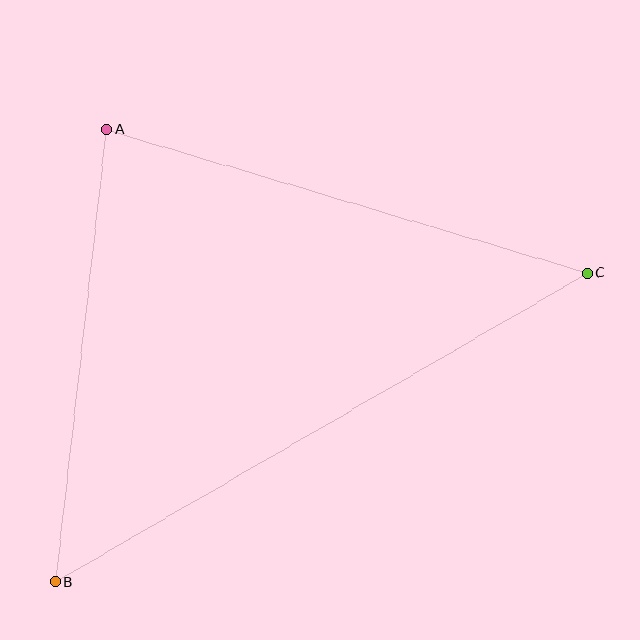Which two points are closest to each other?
Points A and B are closest to each other.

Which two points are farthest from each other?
Points B and C are farthest from each other.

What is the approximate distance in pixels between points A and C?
The distance between A and C is approximately 502 pixels.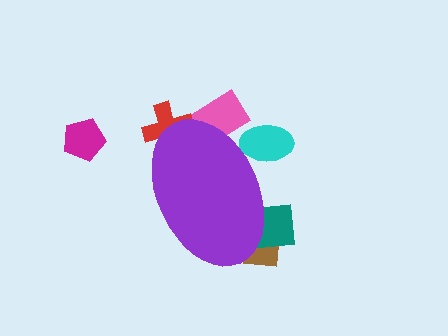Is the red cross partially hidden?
Yes, the red cross is partially hidden behind the purple ellipse.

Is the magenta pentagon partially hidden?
No, the magenta pentagon is fully visible.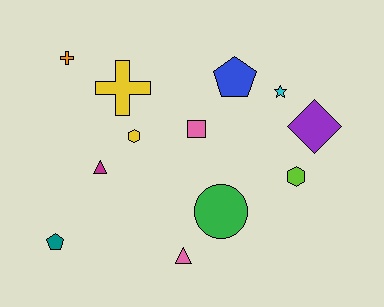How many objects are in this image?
There are 12 objects.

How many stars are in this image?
There is 1 star.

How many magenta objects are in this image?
There is 1 magenta object.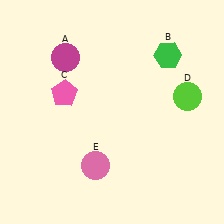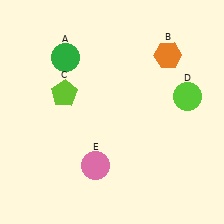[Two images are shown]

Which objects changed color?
A changed from magenta to green. B changed from green to orange. C changed from pink to lime.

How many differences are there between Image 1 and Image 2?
There are 3 differences between the two images.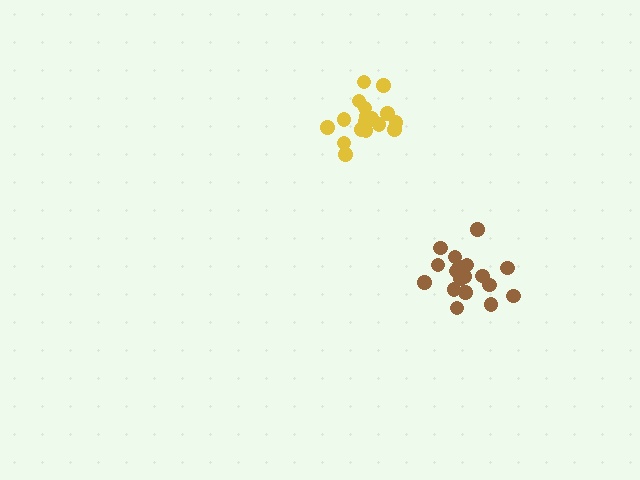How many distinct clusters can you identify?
There are 2 distinct clusters.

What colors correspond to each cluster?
The clusters are colored: brown, yellow.